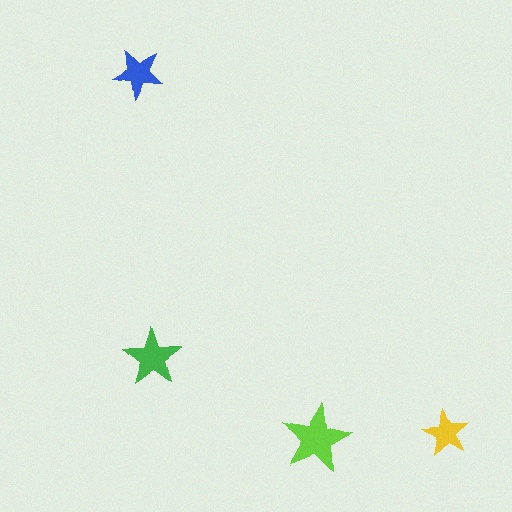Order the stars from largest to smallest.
the lime one, the green one, the blue one, the yellow one.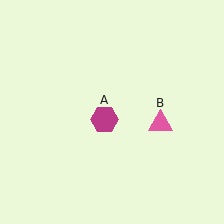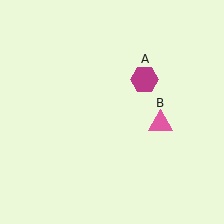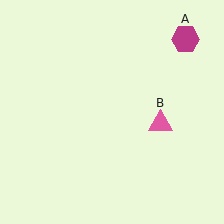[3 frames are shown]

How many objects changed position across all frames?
1 object changed position: magenta hexagon (object A).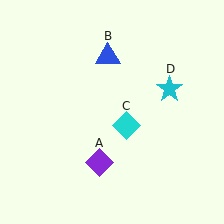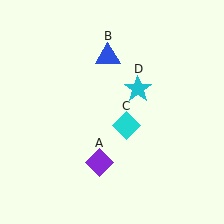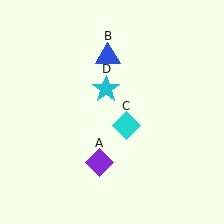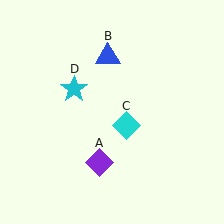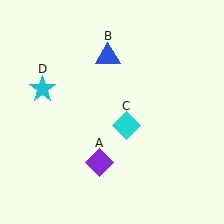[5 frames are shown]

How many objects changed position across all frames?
1 object changed position: cyan star (object D).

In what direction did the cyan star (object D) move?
The cyan star (object D) moved left.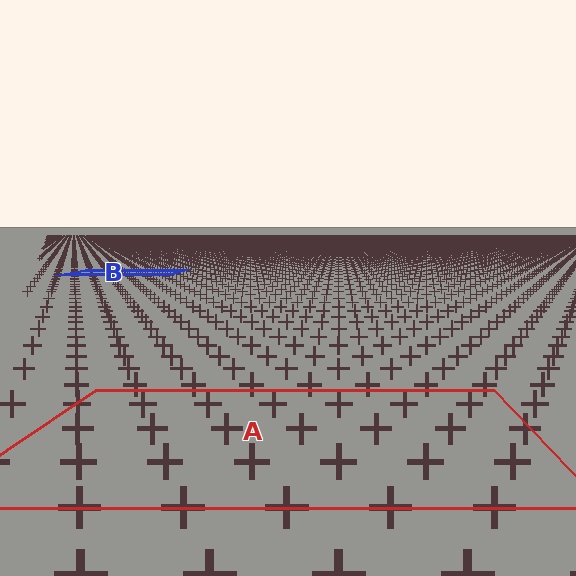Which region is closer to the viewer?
Region A is closer. The texture elements there are larger and more spread out.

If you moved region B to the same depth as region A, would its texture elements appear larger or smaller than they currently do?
They would appear larger. At a closer depth, the same texture elements are projected at a bigger on-screen size.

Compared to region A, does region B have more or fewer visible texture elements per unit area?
Region B has more texture elements per unit area — they are packed more densely because it is farther away.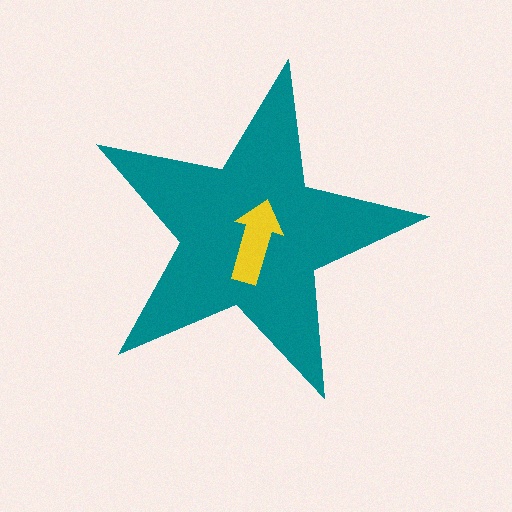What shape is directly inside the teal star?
The yellow arrow.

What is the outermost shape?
The teal star.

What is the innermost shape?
The yellow arrow.